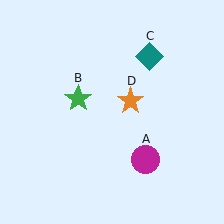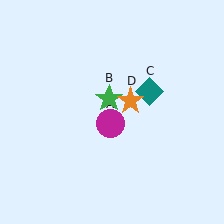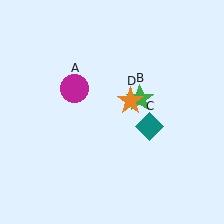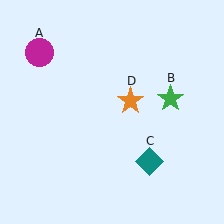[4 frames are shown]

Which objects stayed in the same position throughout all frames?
Orange star (object D) remained stationary.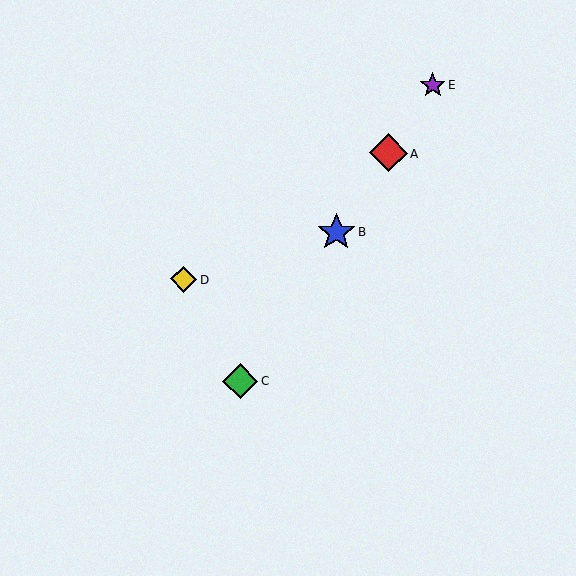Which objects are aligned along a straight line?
Objects A, B, C, E are aligned along a straight line.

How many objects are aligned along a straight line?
4 objects (A, B, C, E) are aligned along a straight line.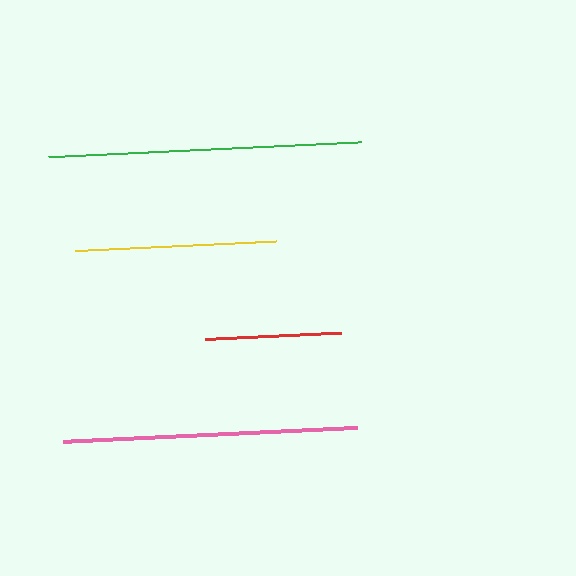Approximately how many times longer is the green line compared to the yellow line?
The green line is approximately 1.6 times the length of the yellow line.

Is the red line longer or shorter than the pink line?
The pink line is longer than the red line.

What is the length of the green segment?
The green segment is approximately 313 pixels long.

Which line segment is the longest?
The green line is the longest at approximately 313 pixels.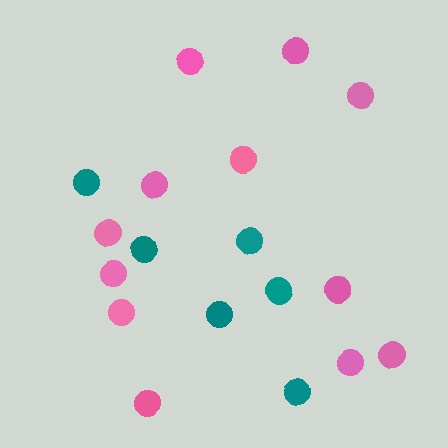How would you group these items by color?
There are 2 groups: one group of pink circles (12) and one group of teal circles (6).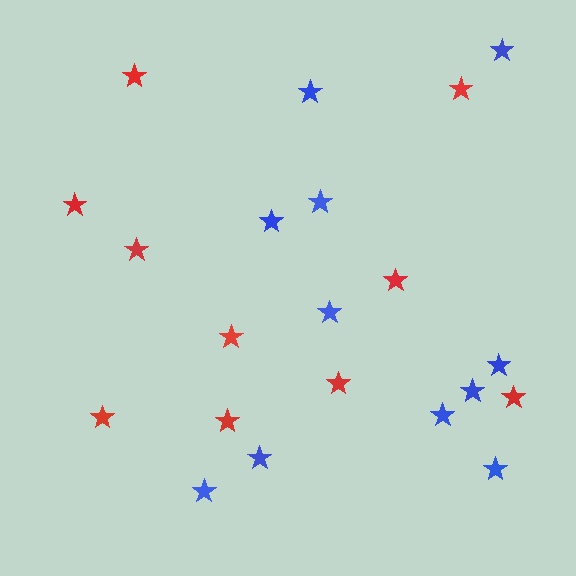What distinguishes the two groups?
There are 2 groups: one group of red stars (10) and one group of blue stars (11).